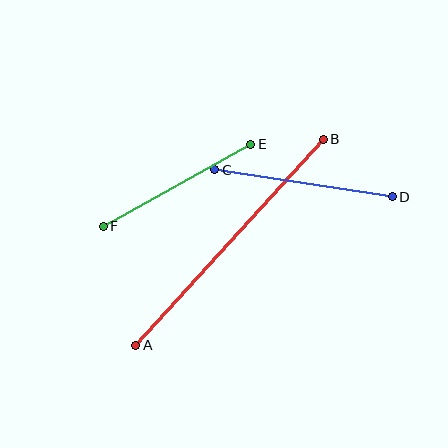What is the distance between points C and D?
The distance is approximately 180 pixels.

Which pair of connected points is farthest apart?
Points A and B are farthest apart.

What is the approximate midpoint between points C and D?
The midpoint is at approximately (304, 183) pixels.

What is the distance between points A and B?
The distance is approximately 279 pixels.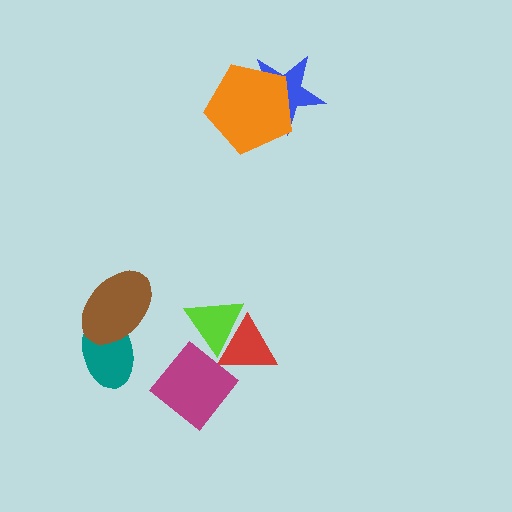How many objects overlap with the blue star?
1 object overlaps with the blue star.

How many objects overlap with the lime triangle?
1 object overlaps with the lime triangle.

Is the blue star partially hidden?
Yes, it is partially covered by another shape.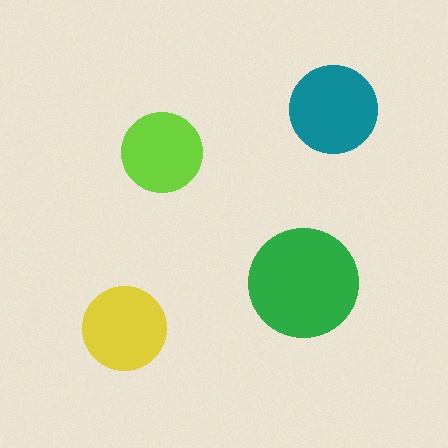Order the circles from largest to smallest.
the green one, the teal one, the yellow one, the lime one.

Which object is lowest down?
The yellow circle is bottommost.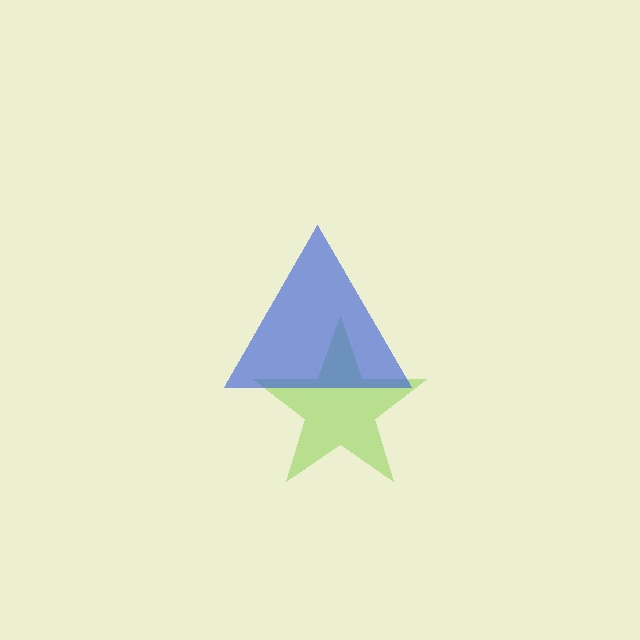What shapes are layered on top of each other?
The layered shapes are: a lime star, a blue triangle.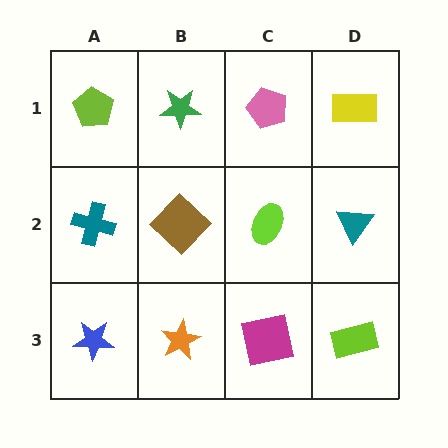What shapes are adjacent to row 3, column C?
A lime ellipse (row 2, column C), an orange star (row 3, column B), a lime rectangle (row 3, column D).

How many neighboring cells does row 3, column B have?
3.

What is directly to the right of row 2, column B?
A lime ellipse.